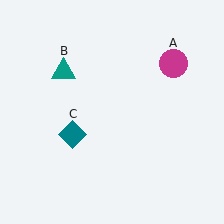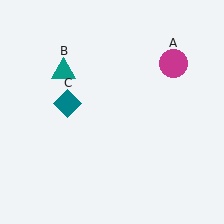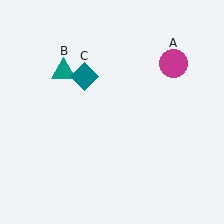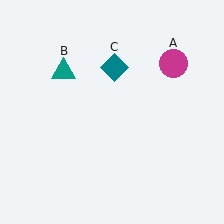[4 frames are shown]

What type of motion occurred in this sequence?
The teal diamond (object C) rotated clockwise around the center of the scene.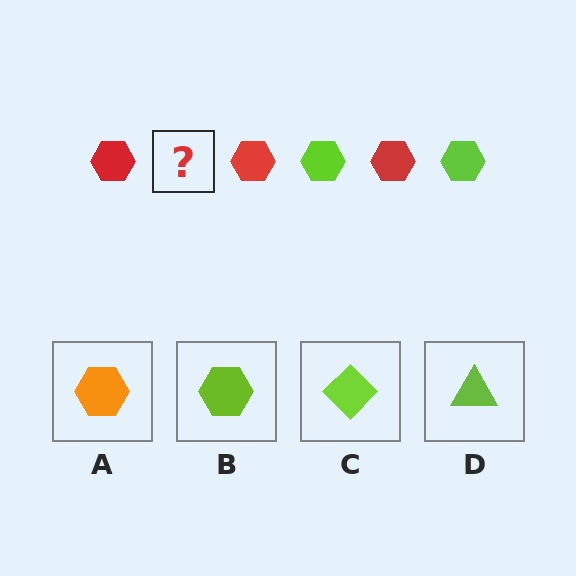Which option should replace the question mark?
Option B.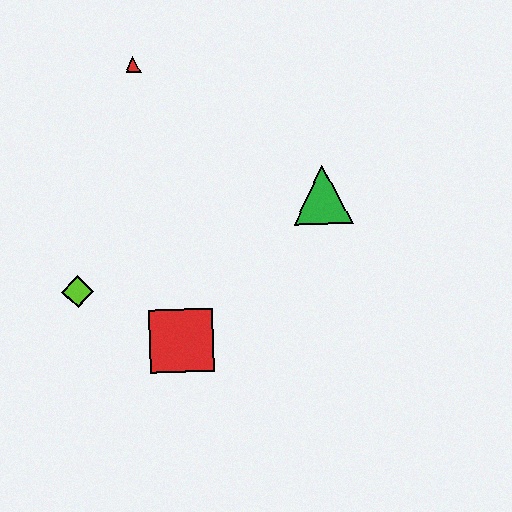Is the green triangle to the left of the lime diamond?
No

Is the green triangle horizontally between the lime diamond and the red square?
No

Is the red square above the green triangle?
No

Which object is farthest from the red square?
The red triangle is farthest from the red square.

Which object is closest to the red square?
The lime diamond is closest to the red square.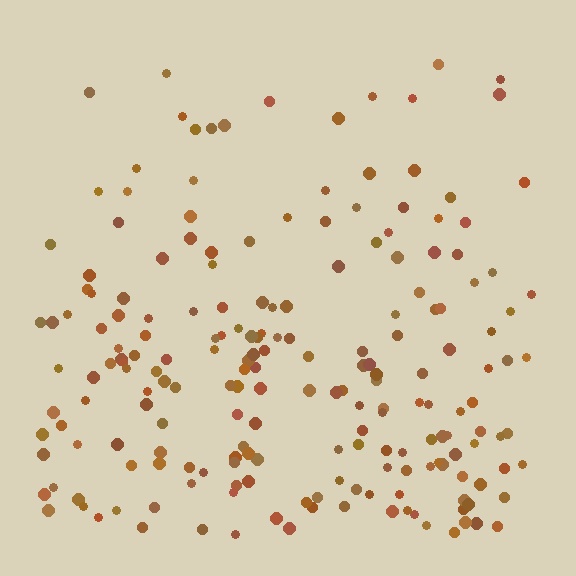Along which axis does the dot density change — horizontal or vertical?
Vertical.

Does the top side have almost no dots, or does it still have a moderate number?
Still a moderate number, just noticeably fewer than the bottom.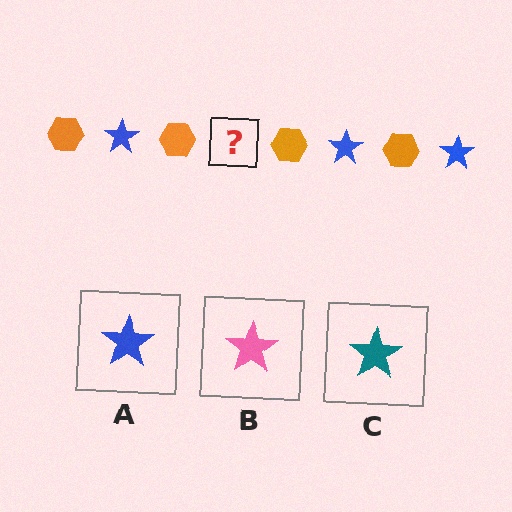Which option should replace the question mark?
Option A.